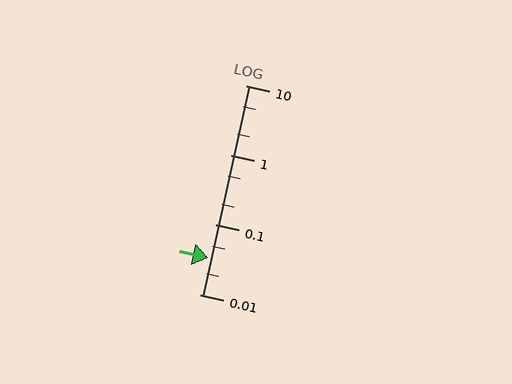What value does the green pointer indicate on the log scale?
The pointer indicates approximately 0.034.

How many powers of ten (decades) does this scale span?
The scale spans 3 decades, from 0.01 to 10.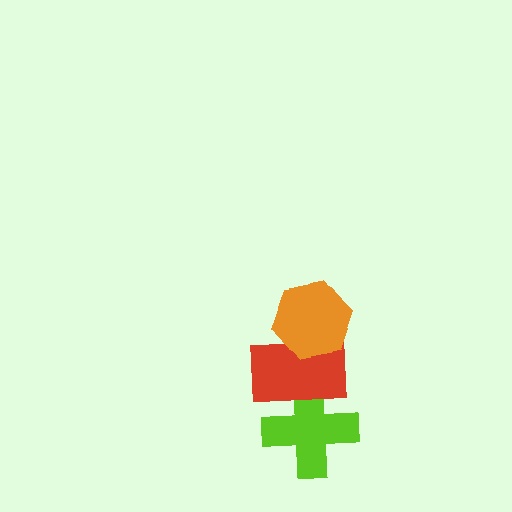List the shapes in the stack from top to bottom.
From top to bottom: the orange hexagon, the red rectangle, the lime cross.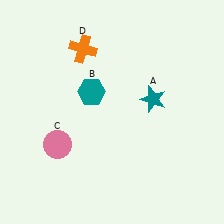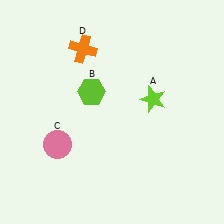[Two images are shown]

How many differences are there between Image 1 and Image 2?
There are 2 differences between the two images.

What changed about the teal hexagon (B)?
In Image 1, B is teal. In Image 2, it changed to lime.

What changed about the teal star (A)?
In Image 1, A is teal. In Image 2, it changed to lime.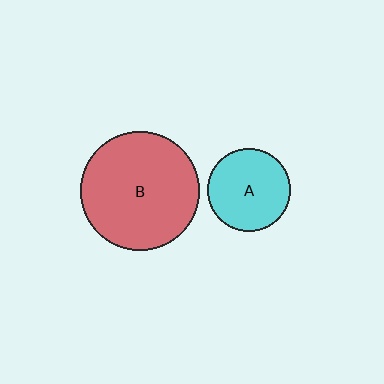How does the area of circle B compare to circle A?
Approximately 2.1 times.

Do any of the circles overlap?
No, none of the circles overlap.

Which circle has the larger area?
Circle B (red).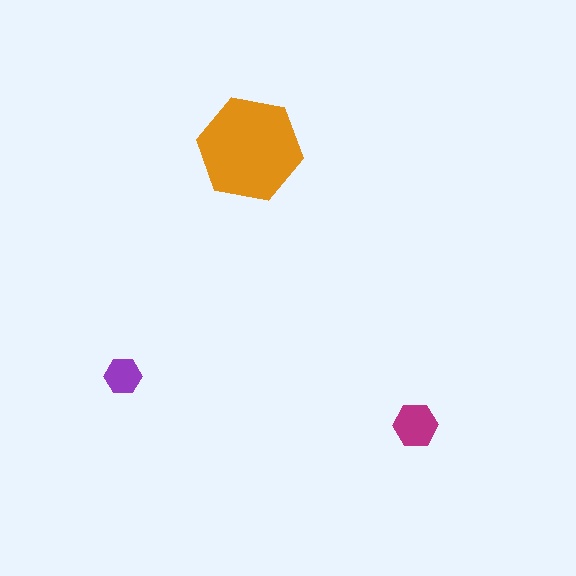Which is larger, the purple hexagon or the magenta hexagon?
The magenta one.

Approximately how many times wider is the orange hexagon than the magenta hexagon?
About 2.5 times wider.